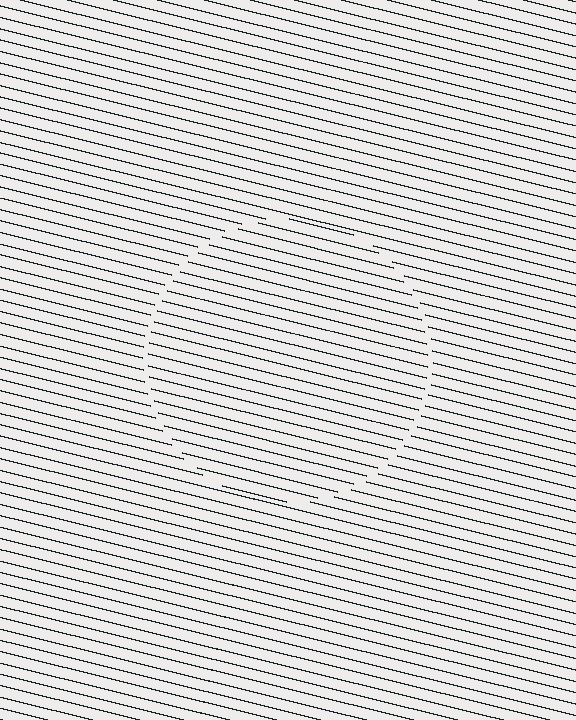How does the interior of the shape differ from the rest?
The interior of the shape contains the same grating, shifted by half a period — the contour is defined by the phase discontinuity where line-ends from the inner and outer gratings abut.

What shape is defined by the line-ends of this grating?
An illusory circle. The interior of the shape contains the same grating, shifted by half a period — the contour is defined by the phase discontinuity where line-ends from the inner and outer gratings abut.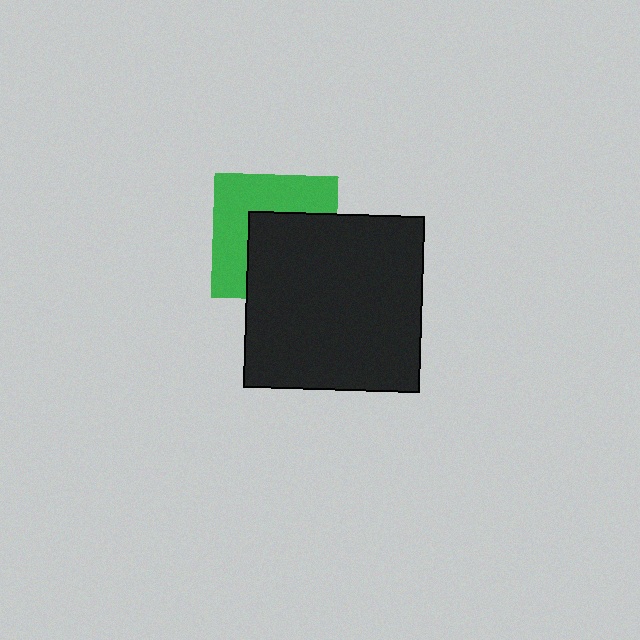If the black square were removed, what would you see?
You would see the complete green square.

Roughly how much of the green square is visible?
About half of it is visible (roughly 50%).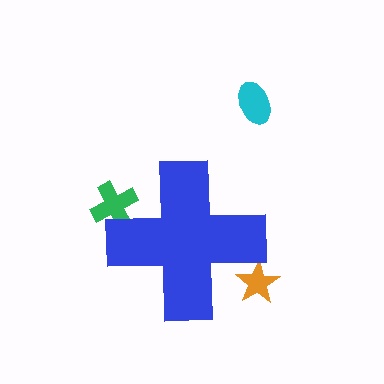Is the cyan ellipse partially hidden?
No, the cyan ellipse is fully visible.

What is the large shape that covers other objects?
A blue cross.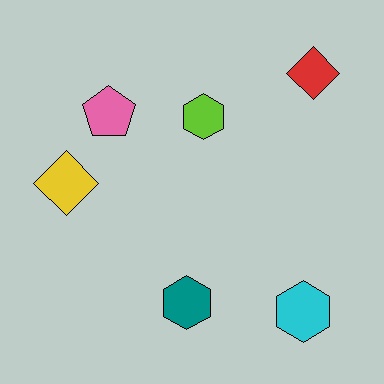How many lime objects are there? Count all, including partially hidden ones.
There is 1 lime object.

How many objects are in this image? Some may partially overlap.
There are 6 objects.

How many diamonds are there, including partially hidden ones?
There are 2 diamonds.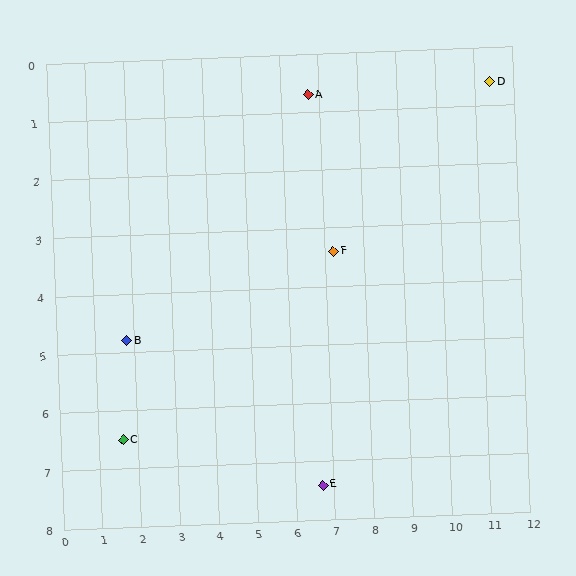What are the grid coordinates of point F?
Point F is at approximately (7.2, 3.4).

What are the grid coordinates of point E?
Point E is at approximately (6.7, 7.4).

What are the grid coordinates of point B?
Point B is at approximately (1.8, 4.8).